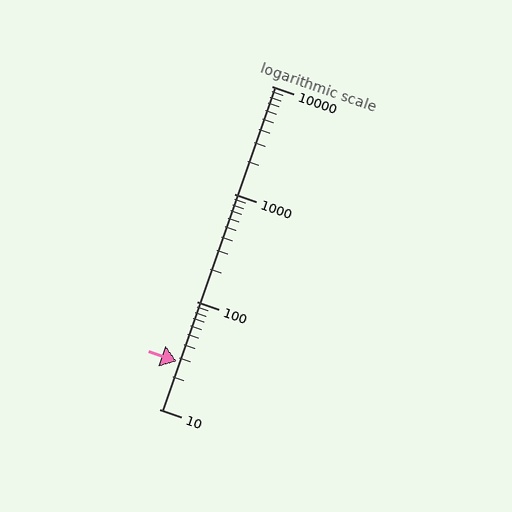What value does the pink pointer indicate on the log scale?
The pointer indicates approximately 28.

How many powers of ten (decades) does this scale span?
The scale spans 3 decades, from 10 to 10000.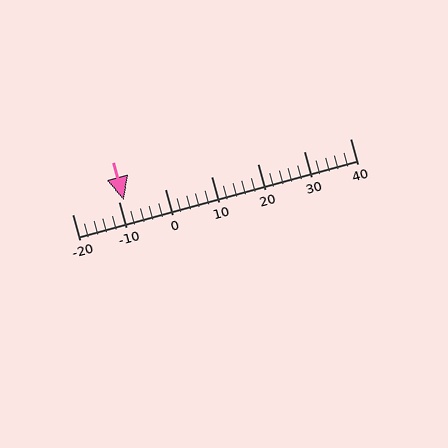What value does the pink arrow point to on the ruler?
The pink arrow points to approximately -9.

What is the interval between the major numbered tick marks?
The major tick marks are spaced 10 units apart.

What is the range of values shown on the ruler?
The ruler shows values from -20 to 40.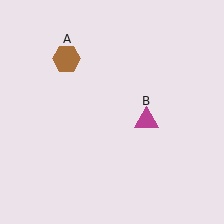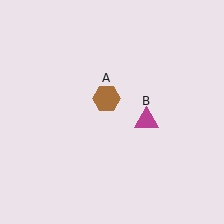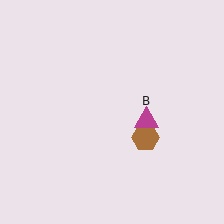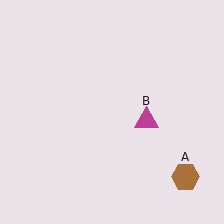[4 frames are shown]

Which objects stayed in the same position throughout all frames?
Magenta triangle (object B) remained stationary.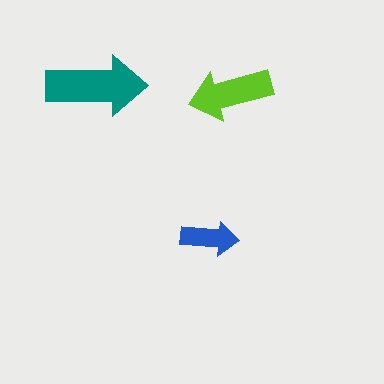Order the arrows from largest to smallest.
the teal one, the lime one, the blue one.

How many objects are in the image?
There are 3 objects in the image.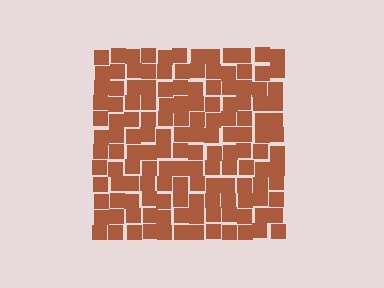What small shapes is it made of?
It is made of small squares.